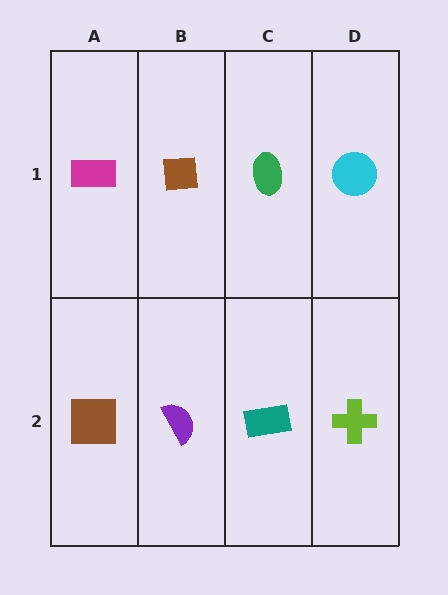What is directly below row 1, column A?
A brown square.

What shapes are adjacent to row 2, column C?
A green ellipse (row 1, column C), a purple semicircle (row 2, column B), a lime cross (row 2, column D).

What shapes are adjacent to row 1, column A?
A brown square (row 2, column A), a brown square (row 1, column B).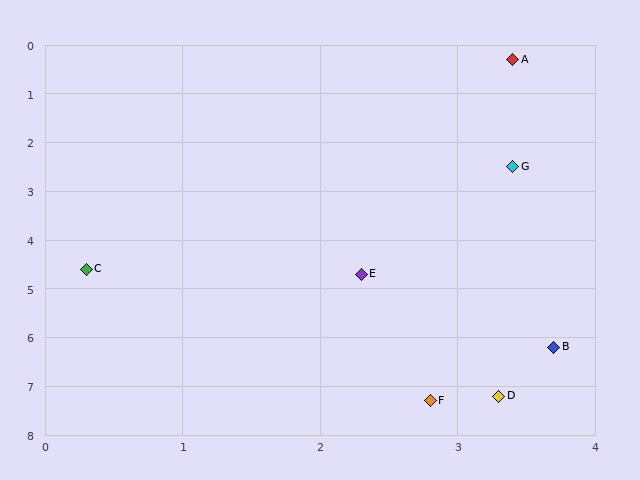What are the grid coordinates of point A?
Point A is at approximately (3.4, 0.3).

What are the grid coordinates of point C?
Point C is at approximately (0.3, 4.6).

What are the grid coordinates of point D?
Point D is at approximately (3.3, 7.2).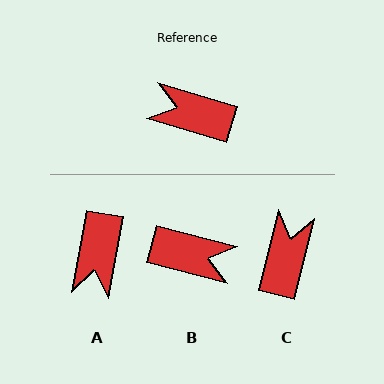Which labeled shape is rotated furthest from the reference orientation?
B, about 178 degrees away.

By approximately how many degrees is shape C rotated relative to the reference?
Approximately 87 degrees clockwise.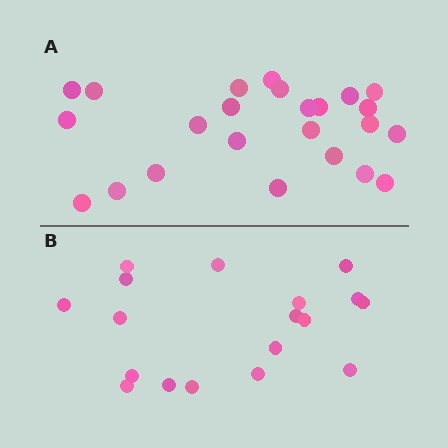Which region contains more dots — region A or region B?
Region A (the top region) has more dots.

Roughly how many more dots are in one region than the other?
Region A has about 6 more dots than region B.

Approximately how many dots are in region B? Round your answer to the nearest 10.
About 20 dots. (The exact count is 18, which rounds to 20.)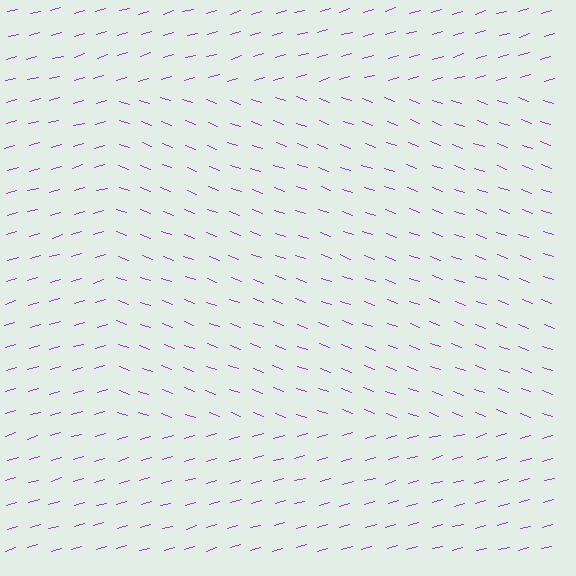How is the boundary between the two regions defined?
The boundary is defined purely by a change in line orientation (approximately 36 degrees difference). All lines are the same color and thickness.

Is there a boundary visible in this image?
Yes, there is a texture boundary formed by a change in line orientation.